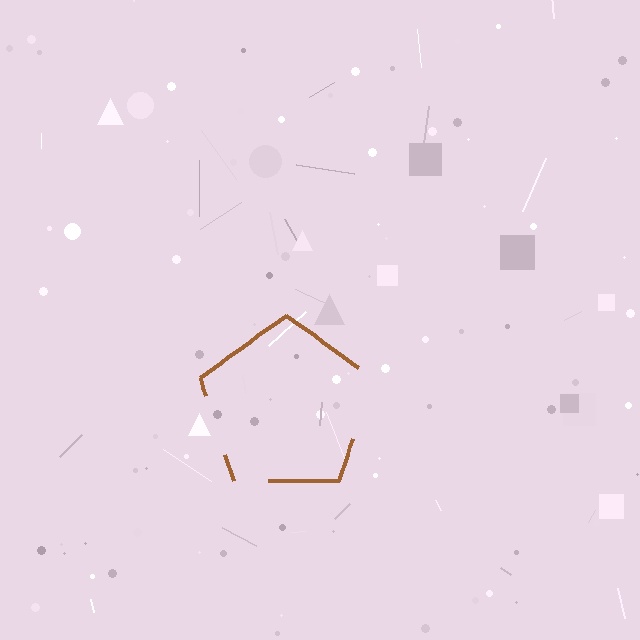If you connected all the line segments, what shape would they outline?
They would outline a pentagon.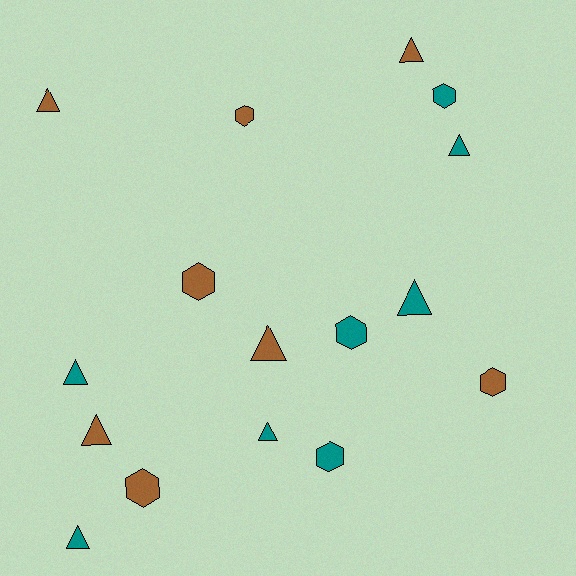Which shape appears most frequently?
Triangle, with 9 objects.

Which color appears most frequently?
Teal, with 8 objects.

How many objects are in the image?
There are 16 objects.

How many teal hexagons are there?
There are 3 teal hexagons.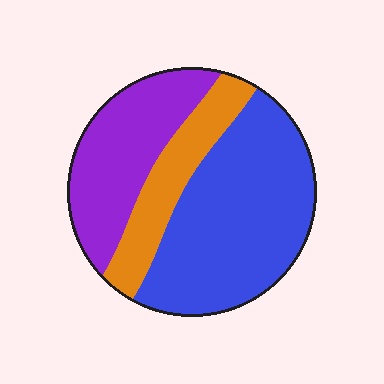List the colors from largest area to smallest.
From largest to smallest: blue, purple, orange.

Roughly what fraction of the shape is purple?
Purple covers 30% of the shape.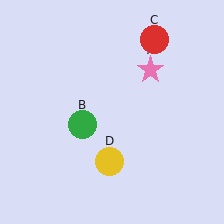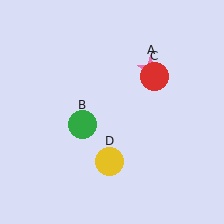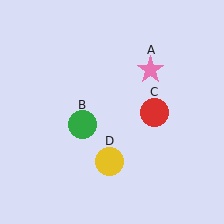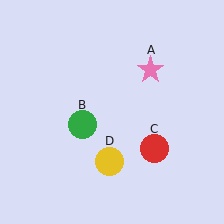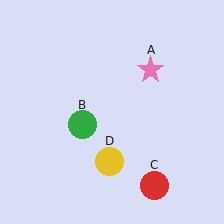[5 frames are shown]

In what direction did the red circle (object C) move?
The red circle (object C) moved down.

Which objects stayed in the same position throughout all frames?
Pink star (object A) and green circle (object B) and yellow circle (object D) remained stationary.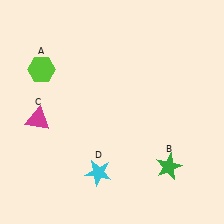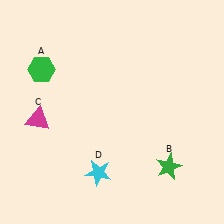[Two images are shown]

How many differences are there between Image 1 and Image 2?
There is 1 difference between the two images.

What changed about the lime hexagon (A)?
In Image 1, A is lime. In Image 2, it changed to green.